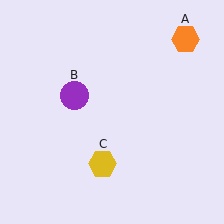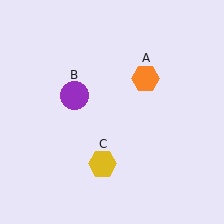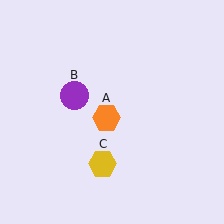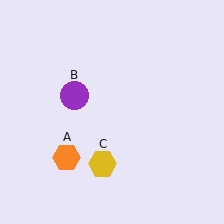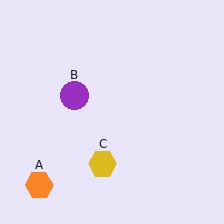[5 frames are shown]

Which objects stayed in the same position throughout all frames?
Purple circle (object B) and yellow hexagon (object C) remained stationary.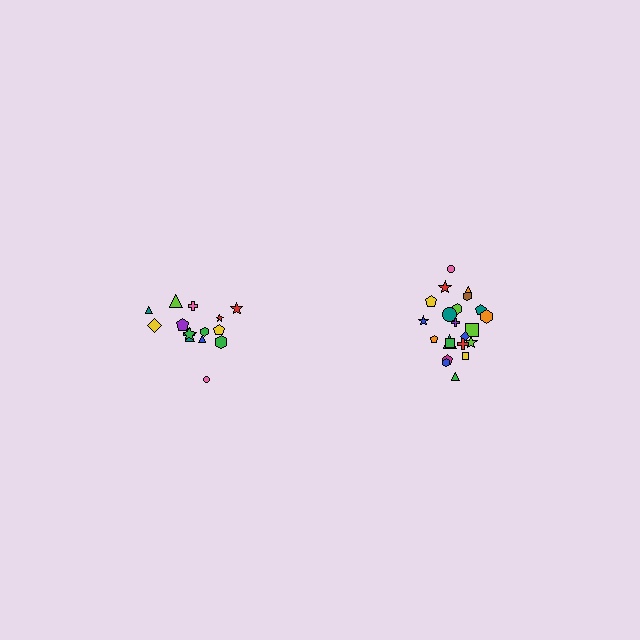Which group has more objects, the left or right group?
The right group.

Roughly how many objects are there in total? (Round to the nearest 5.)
Roughly 35 objects in total.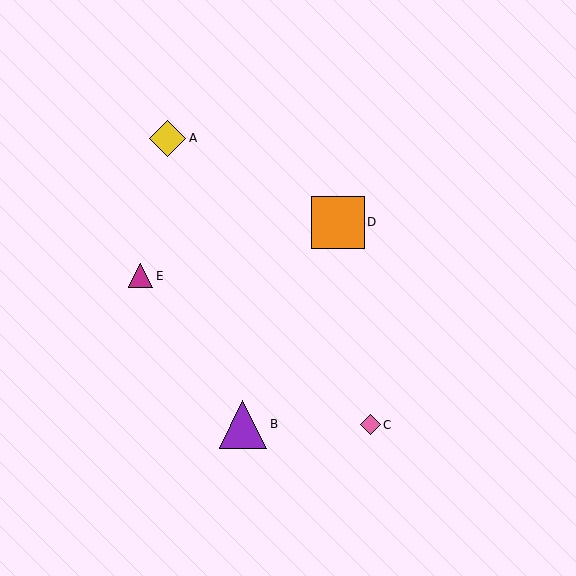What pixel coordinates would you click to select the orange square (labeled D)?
Click at (338, 222) to select the orange square D.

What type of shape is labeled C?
Shape C is a pink diamond.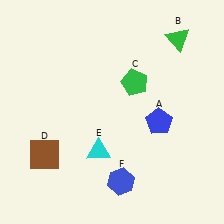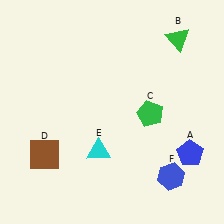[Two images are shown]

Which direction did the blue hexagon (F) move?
The blue hexagon (F) moved right.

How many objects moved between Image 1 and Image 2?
3 objects moved between the two images.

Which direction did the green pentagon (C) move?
The green pentagon (C) moved down.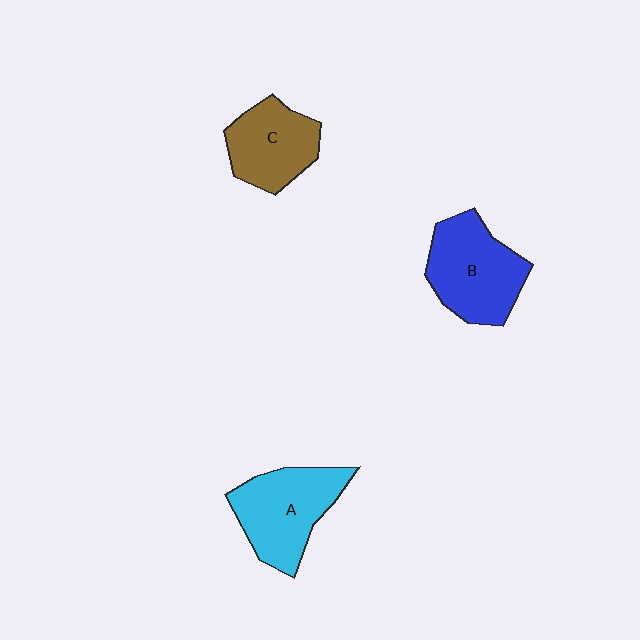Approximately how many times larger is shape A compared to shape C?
Approximately 1.2 times.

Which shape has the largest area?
Shape B (blue).